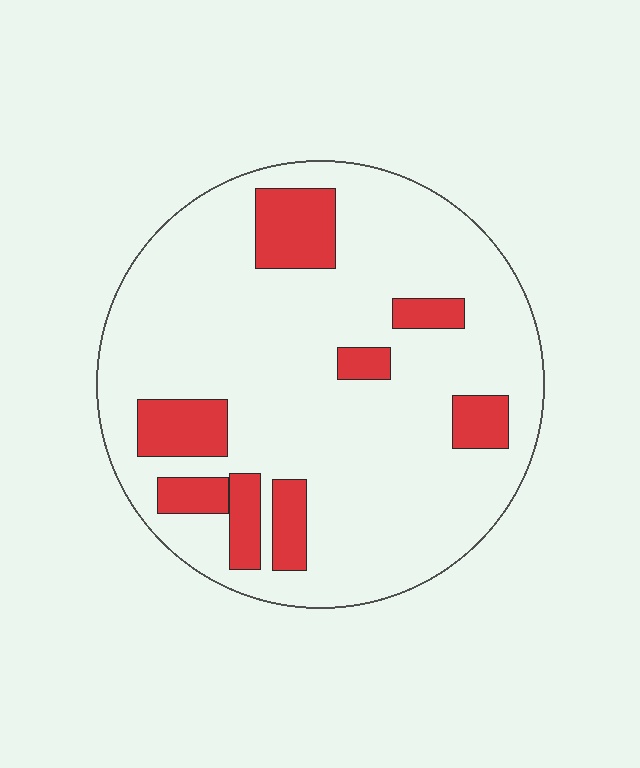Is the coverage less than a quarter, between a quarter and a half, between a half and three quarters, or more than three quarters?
Less than a quarter.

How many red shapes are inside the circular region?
8.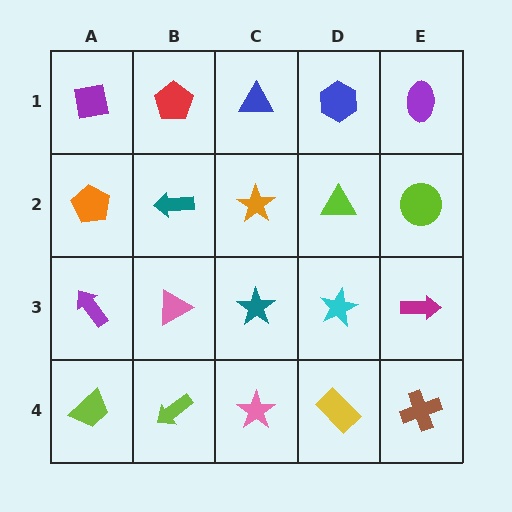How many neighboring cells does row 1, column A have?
2.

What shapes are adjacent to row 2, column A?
A purple square (row 1, column A), a purple arrow (row 3, column A), a teal arrow (row 2, column B).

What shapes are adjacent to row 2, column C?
A blue triangle (row 1, column C), a teal star (row 3, column C), a teal arrow (row 2, column B), a lime triangle (row 2, column D).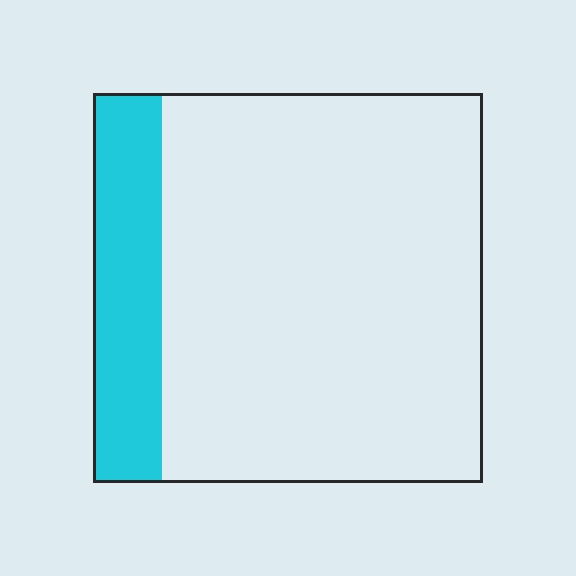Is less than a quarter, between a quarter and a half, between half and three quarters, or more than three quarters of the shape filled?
Less than a quarter.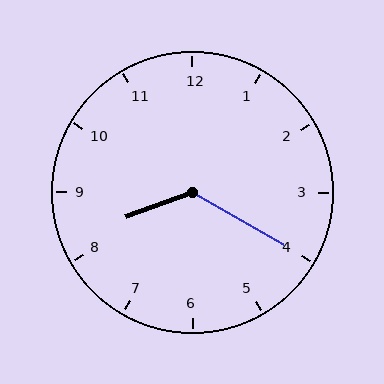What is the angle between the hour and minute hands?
Approximately 130 degrees.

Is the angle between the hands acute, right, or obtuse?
It is obtuse.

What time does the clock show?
8:20.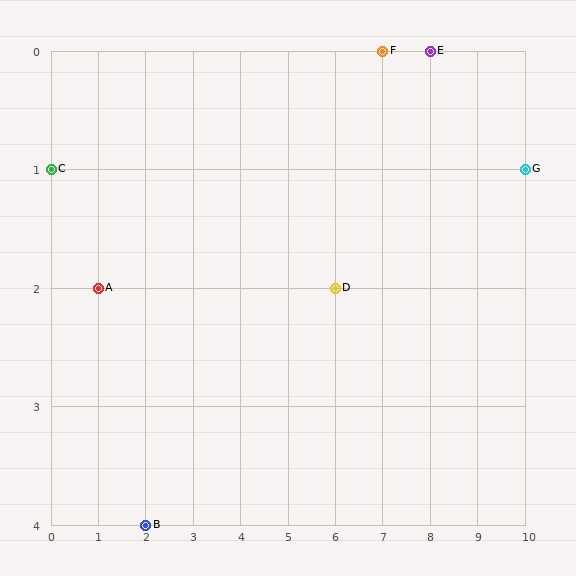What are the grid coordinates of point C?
Point C is at grid coordinates (0, 1).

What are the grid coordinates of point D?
Point D is at grid coordinates (6, 2).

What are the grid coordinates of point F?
Point F is at grid coordinates (7, 0).